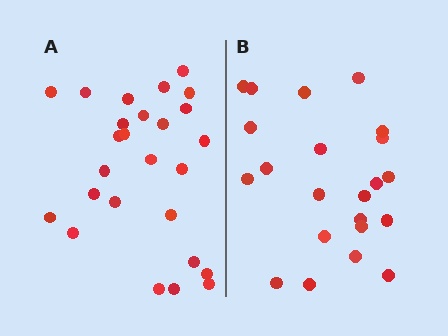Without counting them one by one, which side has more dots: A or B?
Region A (the left region) has more dots.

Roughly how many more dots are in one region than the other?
Region A has about 4 more dots than region B.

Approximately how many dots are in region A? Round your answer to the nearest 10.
About 30 dots. (The exact count is 26, which rounds to 30.)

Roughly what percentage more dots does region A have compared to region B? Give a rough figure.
About 20% more.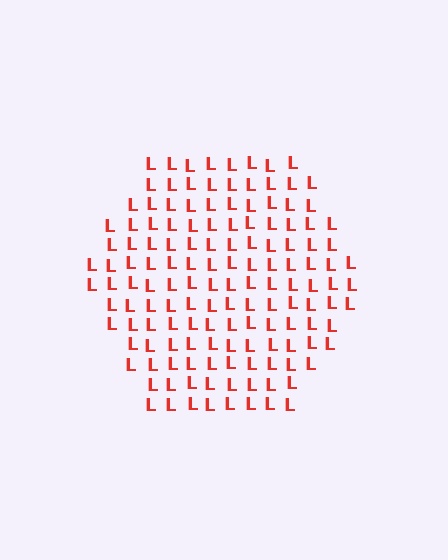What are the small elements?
The small elements are letter L's.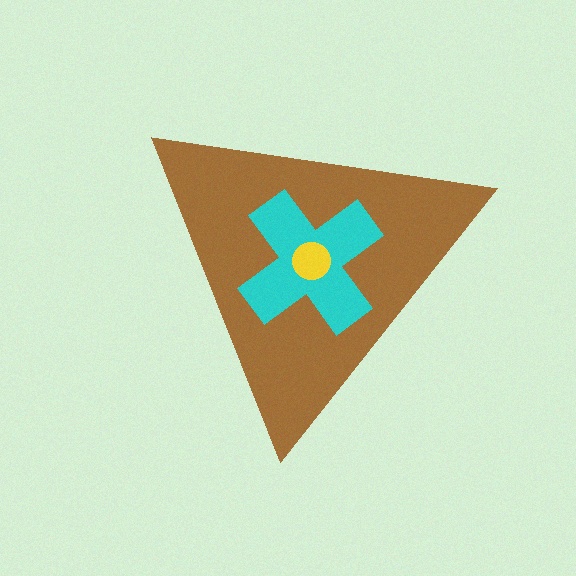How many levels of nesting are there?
3.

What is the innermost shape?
The yellow circle.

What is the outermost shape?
The brown triangle.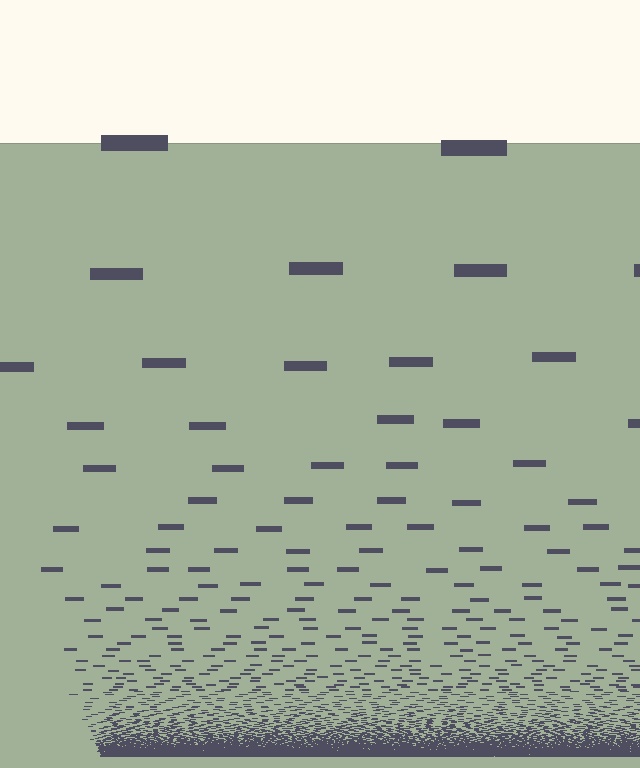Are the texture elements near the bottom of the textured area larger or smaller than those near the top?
Smaller. The gradient is inverted — elements near the bottom are smaller and denser.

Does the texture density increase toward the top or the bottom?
Density increases toward the bottom.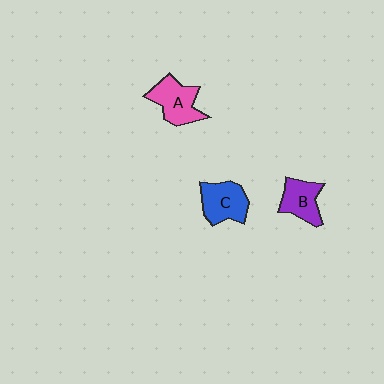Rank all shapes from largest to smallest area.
From largest to smallest: A (pink), C (blue), B (purple).